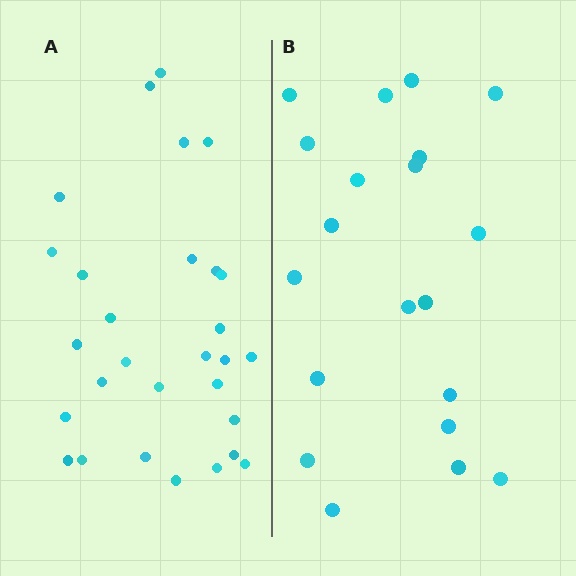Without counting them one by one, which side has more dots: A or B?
Region A (the left region) has more dots.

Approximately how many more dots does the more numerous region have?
Region A has roughly 8 or so more dots than region B.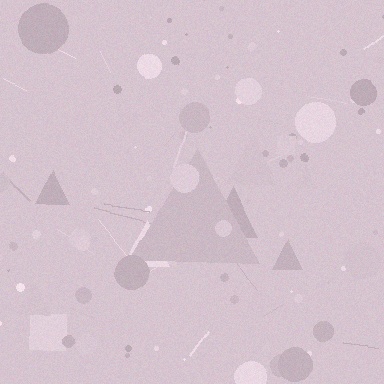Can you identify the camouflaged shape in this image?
The camouflaged shape is a triangle.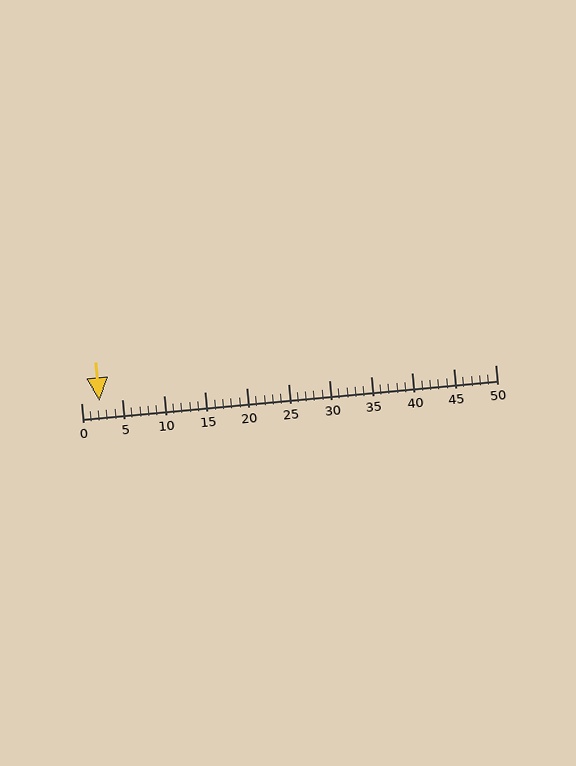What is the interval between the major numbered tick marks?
The major tick marks are spaced 5 units apart.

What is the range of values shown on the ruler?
The ruler shows values from 0 to 50.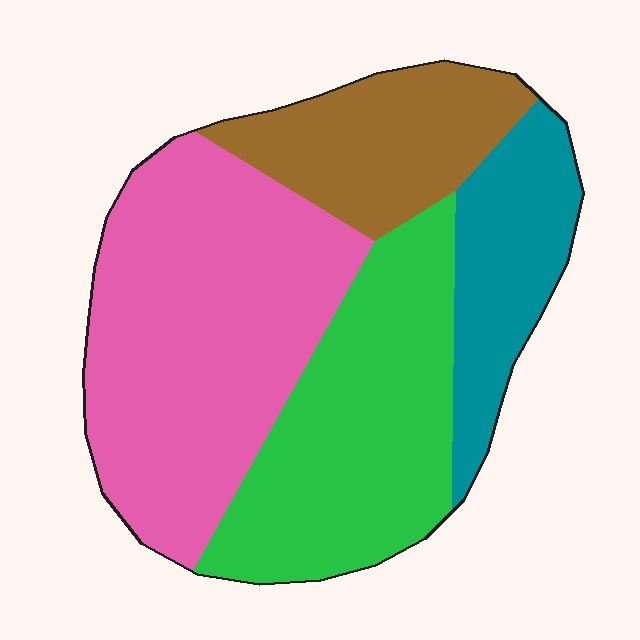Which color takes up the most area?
Pink, at roughly 40%.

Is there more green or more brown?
Green.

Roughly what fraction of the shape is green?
Green takes up between a sixth and a third of the shape.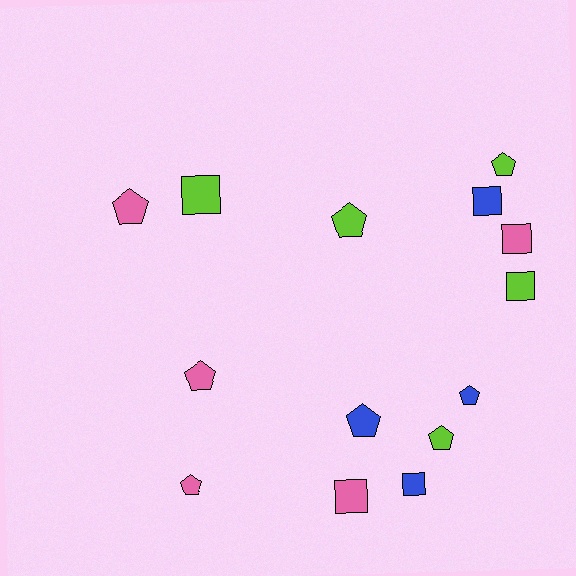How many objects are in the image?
There are 14 objects.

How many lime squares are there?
There are 2 lime squares.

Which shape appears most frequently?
Pentagon, with 8 objects.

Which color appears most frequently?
Pink, with 5 objects.